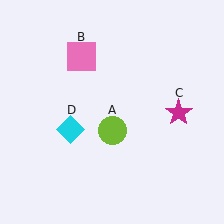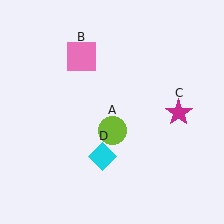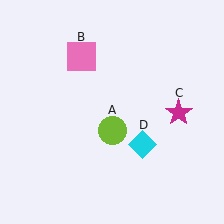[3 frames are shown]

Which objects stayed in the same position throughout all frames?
Lime circle (object A) and pink square (object B) and magenta star (object C) remained stationary.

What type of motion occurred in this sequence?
The cyan diamond (object D) rotated counterclockwise around the center of the scene.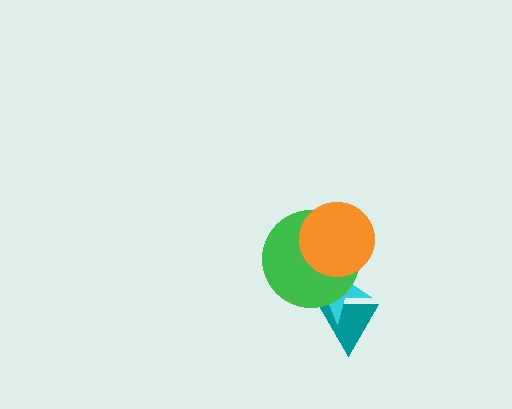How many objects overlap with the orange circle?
2 objects overlap with the orange circle.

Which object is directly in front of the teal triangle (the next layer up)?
The cyan star is directly in front of the teal triangle.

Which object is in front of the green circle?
The orange circle is in front of the green circle.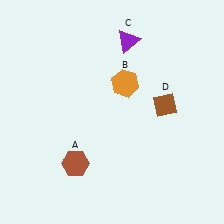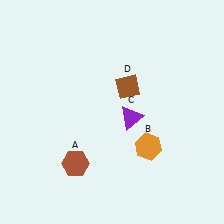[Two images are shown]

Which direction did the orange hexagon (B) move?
The orange hexagon (B) moved down.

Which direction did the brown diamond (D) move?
The brown diamond (D) moved left.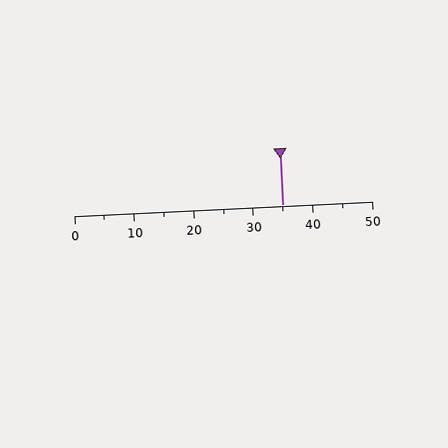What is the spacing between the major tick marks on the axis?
The major ticks are spaced 10 apart.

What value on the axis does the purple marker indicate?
The marker indicates approximately 35.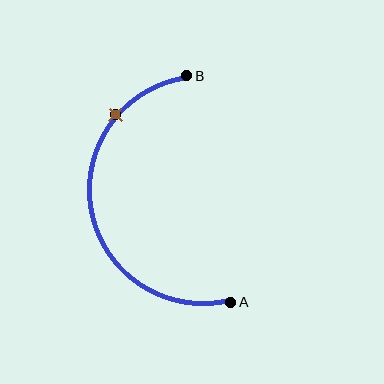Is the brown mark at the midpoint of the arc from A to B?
No. The brown mark lies on the arc but is closer to endpoint B. The arc midpoint would be at the point on the curve equidistant along the arc from both A and B.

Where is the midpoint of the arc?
The arc midpoint is the point on the curve farthest from the straight line joining A and B. It sits to the left of that line.